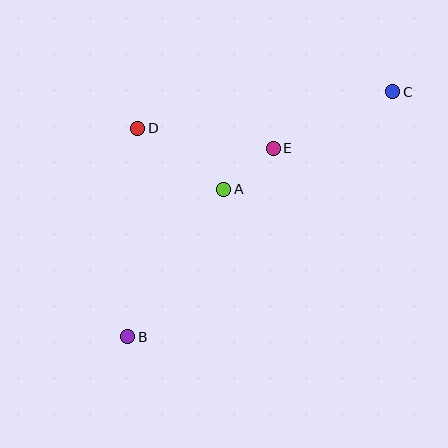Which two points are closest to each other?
Points A and E are closest to each other.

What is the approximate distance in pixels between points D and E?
The distance between D and E is approximately 137 pixels.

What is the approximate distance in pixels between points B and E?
The distance between B and E is approximately 238 pixels.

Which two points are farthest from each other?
Points B and C are farthest from each other.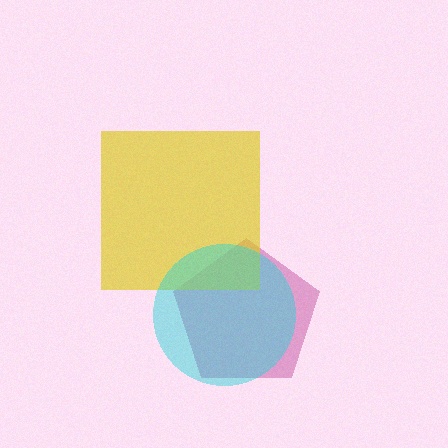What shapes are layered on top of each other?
The layered shapes are: a magenta pentagon, a yellow square, a cyan circle.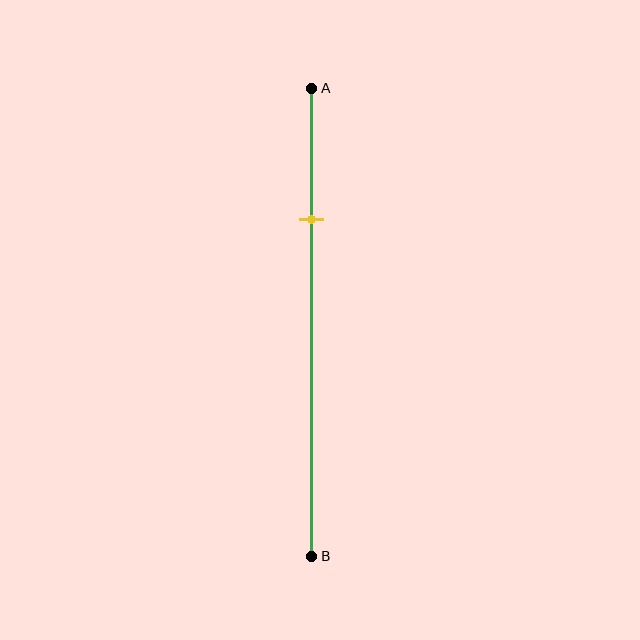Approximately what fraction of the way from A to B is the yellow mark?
The yellow mark is approximately 30% of the way from A to B.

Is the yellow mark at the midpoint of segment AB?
No, the mark is at about 30% from A, not at the 50% midpoint.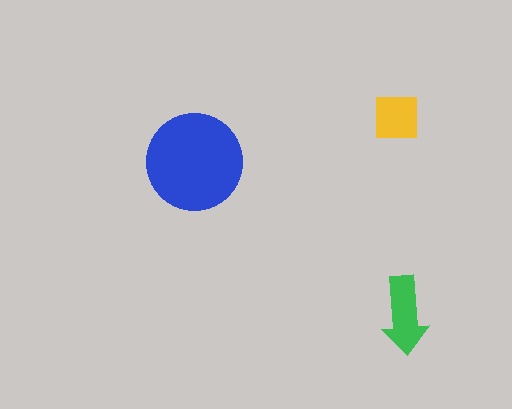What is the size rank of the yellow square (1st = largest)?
3rd.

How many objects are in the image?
There are 3 objects in the image.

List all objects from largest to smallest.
The blue circle, the green arrow, the yellow square.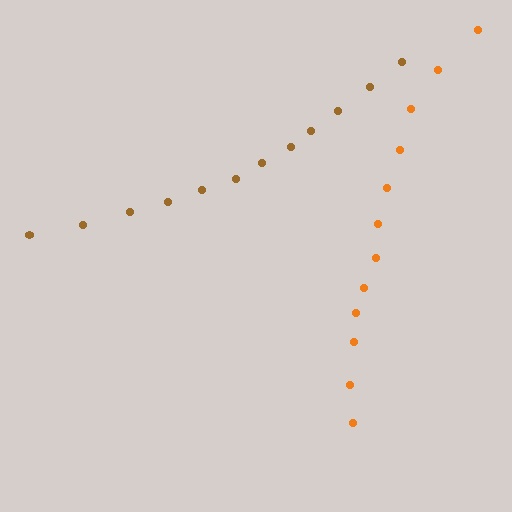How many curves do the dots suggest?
There are 2 distinct paths.